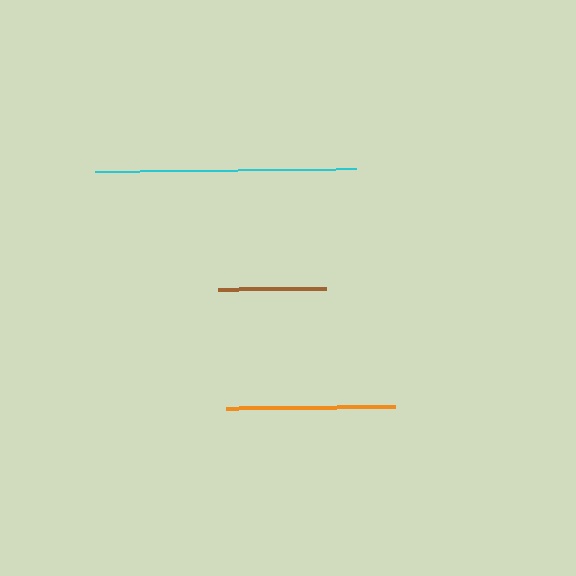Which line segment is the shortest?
The brown line is the shortest at approximately 108 pixels.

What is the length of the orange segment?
The orange segment is approximately 169 pixels long.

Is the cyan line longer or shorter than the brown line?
The cyan line is longer than the brown line.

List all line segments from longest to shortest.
From longest to shortest: cyan, orange, brown.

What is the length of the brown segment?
The brown segment is approximately 108 pixels long.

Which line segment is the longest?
The cyan line is the longest at approximately 261 pixels.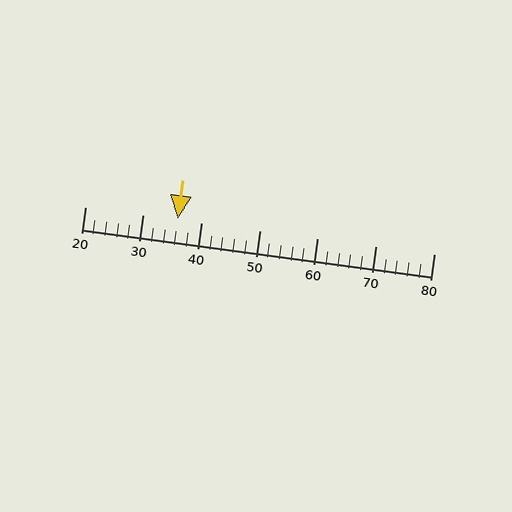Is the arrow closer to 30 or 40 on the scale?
The arrow is closer to 40.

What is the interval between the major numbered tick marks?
The major tick marks are spaced 10 units apart.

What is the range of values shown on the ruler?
The ruler shows values from 20 to 80.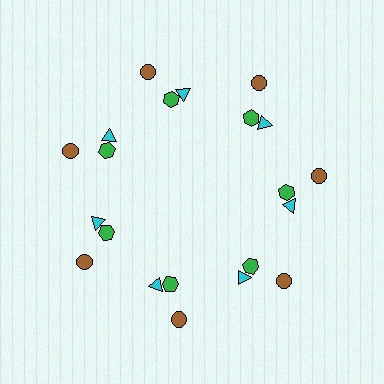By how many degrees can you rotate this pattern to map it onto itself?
The pattern maps onto itself every 51 degrees of rotation.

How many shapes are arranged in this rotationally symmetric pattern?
There are 21 shapes, arranged in 7 groups of 3.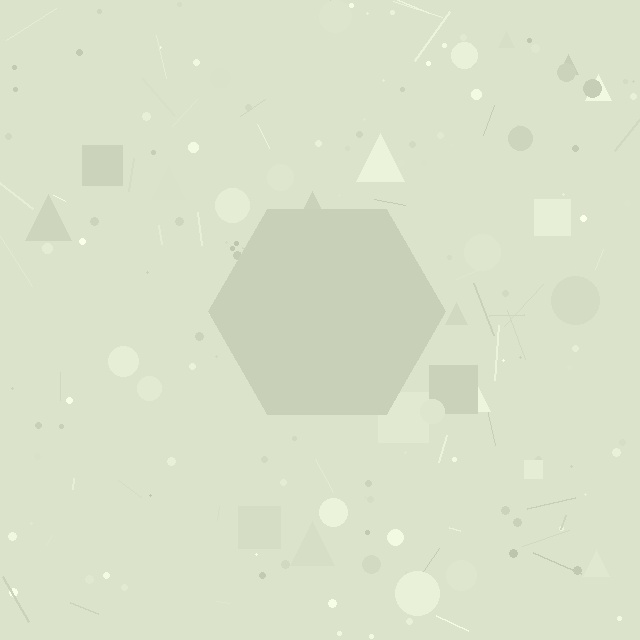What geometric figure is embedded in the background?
A hexagon is embedded in the background.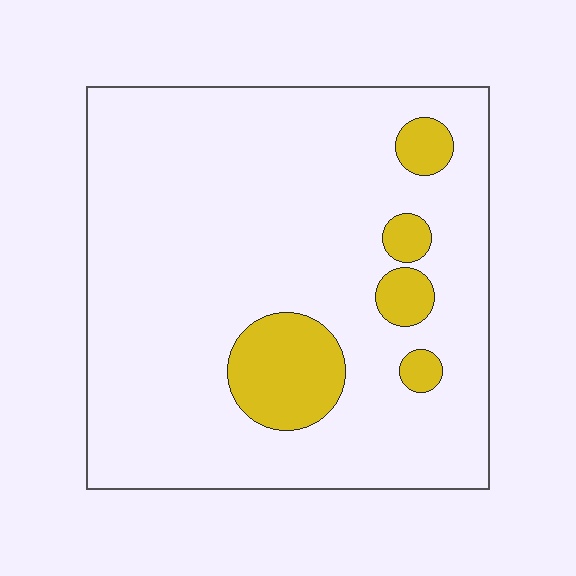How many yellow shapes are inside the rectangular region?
5.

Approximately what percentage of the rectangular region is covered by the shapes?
Approximately 10%.